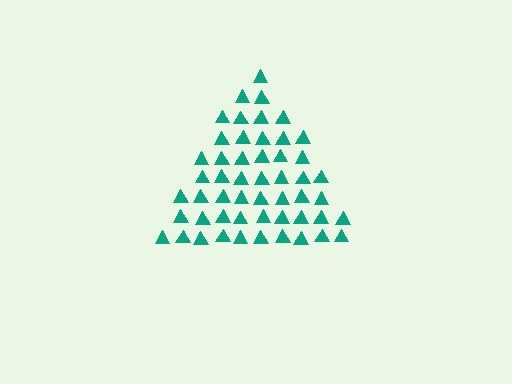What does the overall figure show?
The overall figure shows a triangle.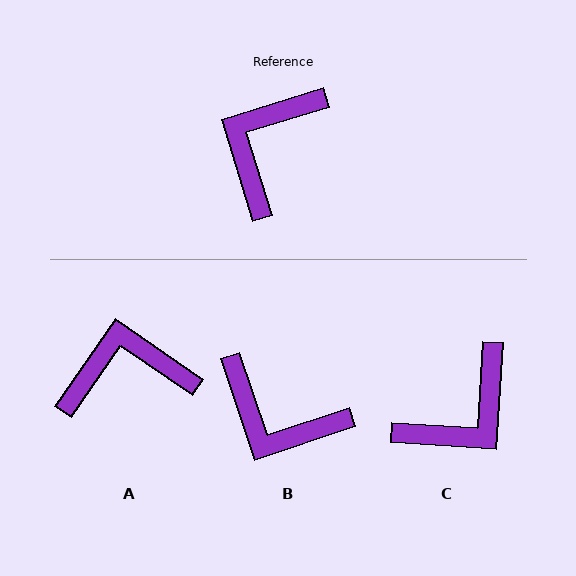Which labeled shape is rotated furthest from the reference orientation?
C, about 159 degrees away.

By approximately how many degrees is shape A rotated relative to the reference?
Approximately 52 degrees clockwise.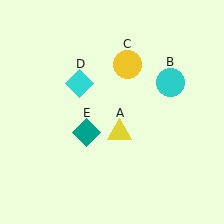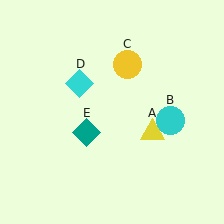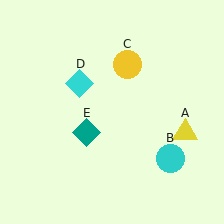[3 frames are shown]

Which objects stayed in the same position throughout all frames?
Yellow circle (object C) and cyan diamond (object D) and teal diamond (object E) remained stationary.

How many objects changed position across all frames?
2 objects changed position: yellow triangle (object A), cyan circle (object B).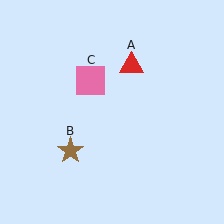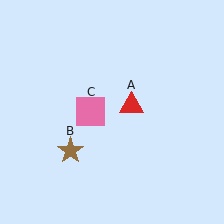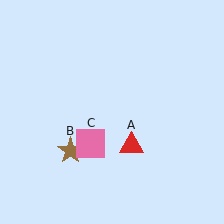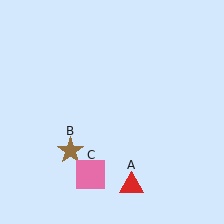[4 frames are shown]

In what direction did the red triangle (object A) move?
The red triangle (object A) moved down.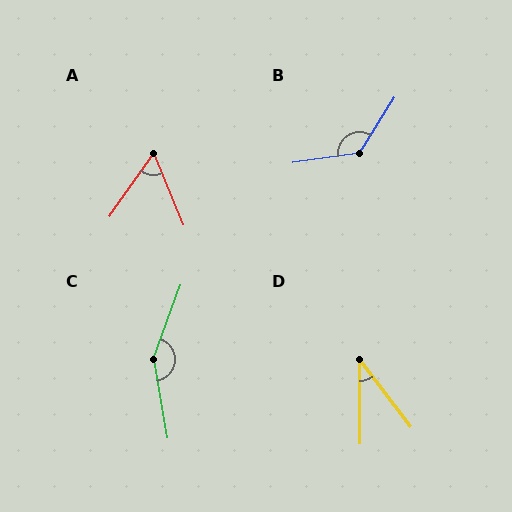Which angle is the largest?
C, at approximately 150 degrees.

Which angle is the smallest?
D, at approximately 37 degrees.